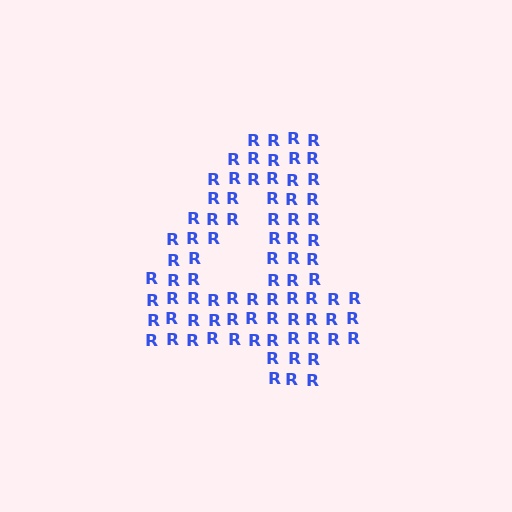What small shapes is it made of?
It is made of small letter R's.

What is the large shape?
The large shape is the digit 4.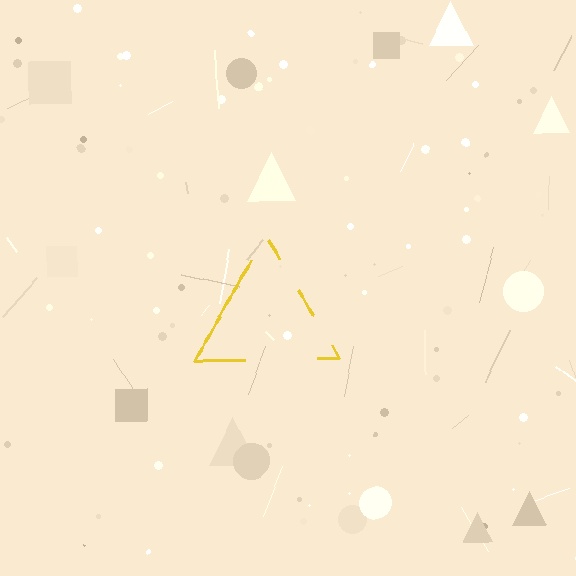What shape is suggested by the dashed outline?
The dashed outline suggests a triangle.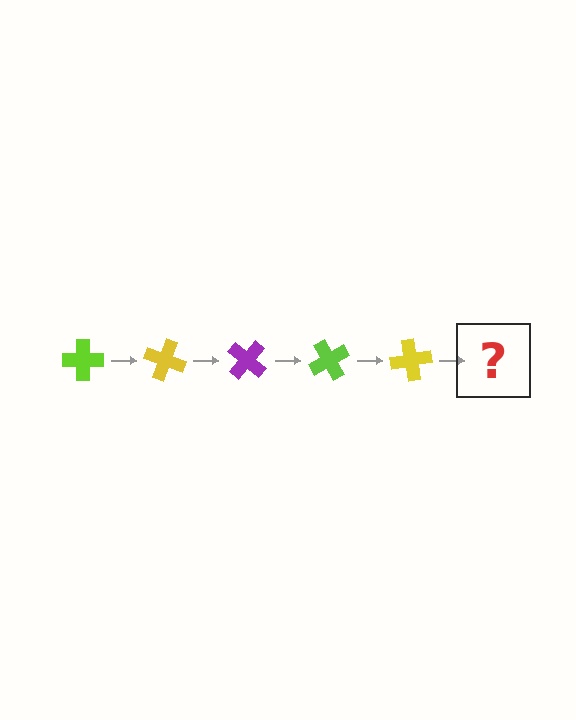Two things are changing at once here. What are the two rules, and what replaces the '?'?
The two rules are that it rotates 20 degrees each step and the color cycles through lime, yellow, and purple. The '?' should be a purple cross, rotated 100 degrees from the start.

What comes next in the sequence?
The next element should be a purple cross, rotated 100 degrees from the start.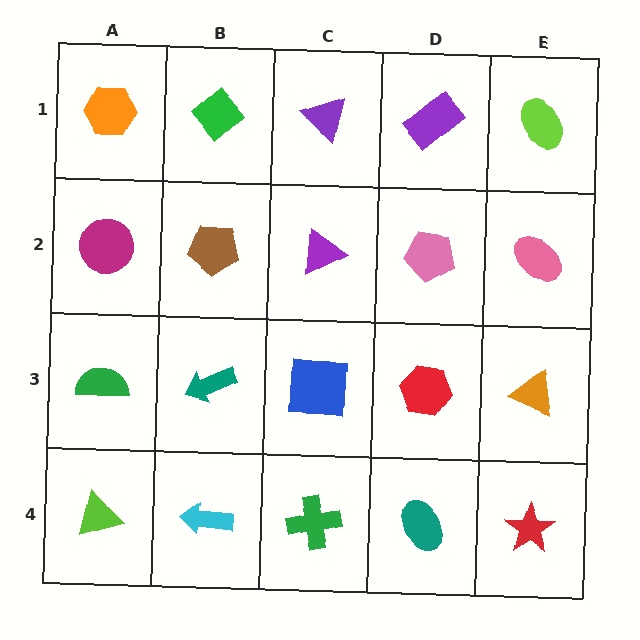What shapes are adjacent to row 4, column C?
A blue square (row 3, column C), a cyan arrow (row 4, column B), a teal ellipse (row 4, column D).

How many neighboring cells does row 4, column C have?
3.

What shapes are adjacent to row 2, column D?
A purple rectangle (row 1, column D), a red hexagon (row 3, column D), a purple triangle (row 2, column C), a pink ellipse (row 2, column E).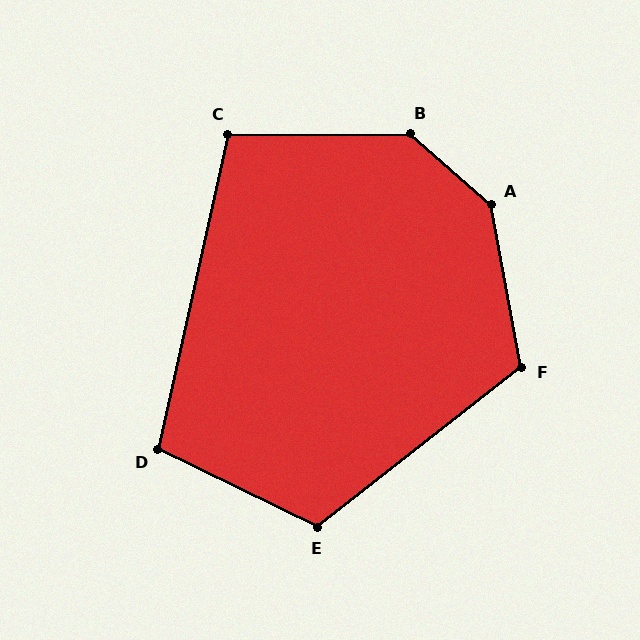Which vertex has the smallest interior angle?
C, at approximately 103 degrees.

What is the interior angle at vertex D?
Approximately 104 degrees (obtuse).